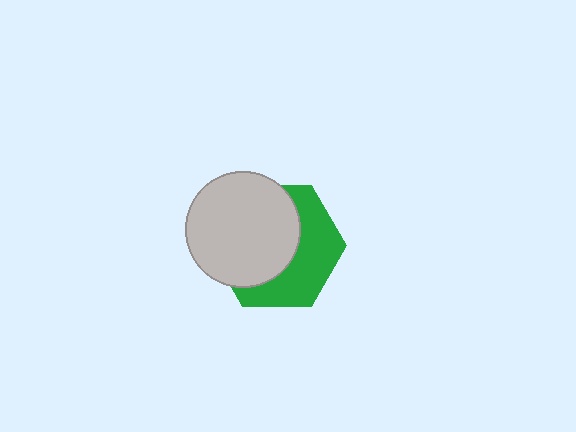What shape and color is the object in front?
The object in front is a light gray circle.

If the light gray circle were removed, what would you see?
You would see the complete green hexagon.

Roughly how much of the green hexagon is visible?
A small part of it is visible (roughly 45%).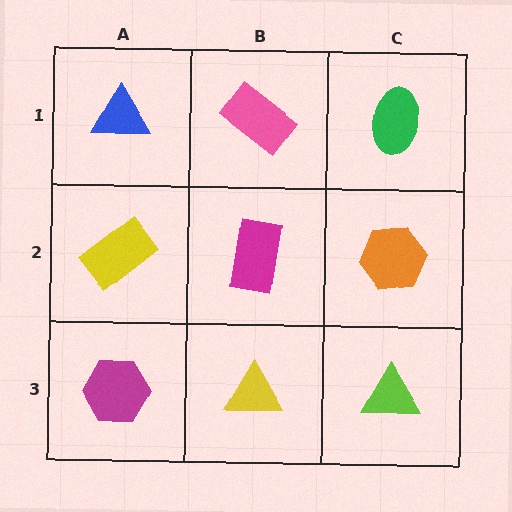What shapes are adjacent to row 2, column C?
A green ellipse (row 1, column C), a lime triangle (row 3, column C), a magenta rectangle (row 2, column B).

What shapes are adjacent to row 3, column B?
A magenta rectangle (row 2, column B), a magenta hexagon (row 3, column A), a lime triangle (row 3, column C).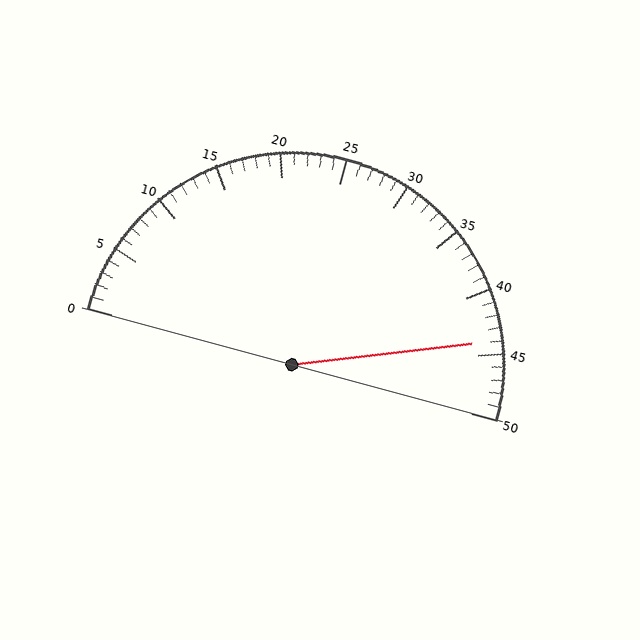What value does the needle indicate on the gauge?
The needle indicates approximately 44.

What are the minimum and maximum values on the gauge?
The gauge ranges from 0 to 50.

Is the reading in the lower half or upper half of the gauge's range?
The reading is in the upper half of the range (0 to 50).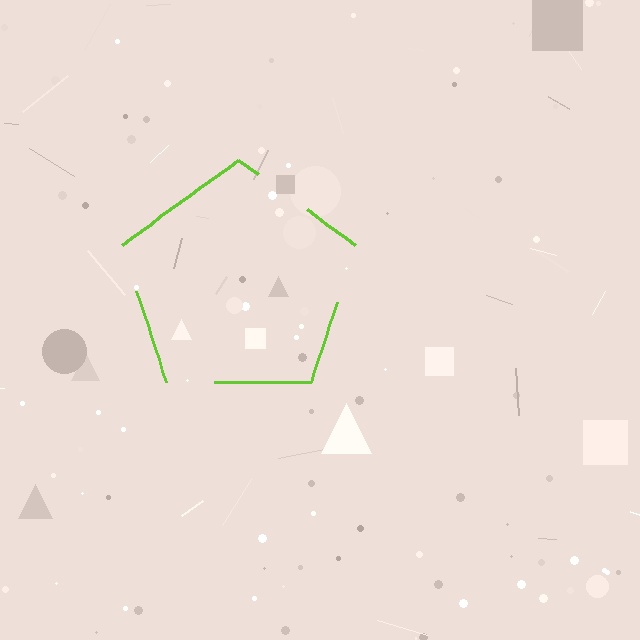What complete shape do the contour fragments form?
The contour fragments form a pentagon.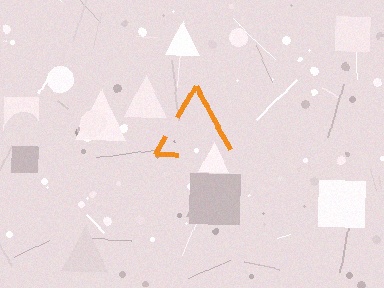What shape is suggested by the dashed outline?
The dashed outline suggests a triangle.